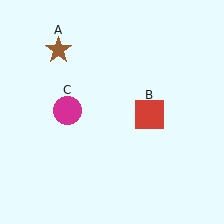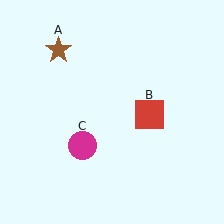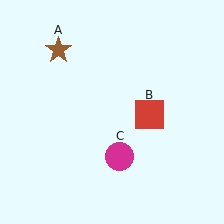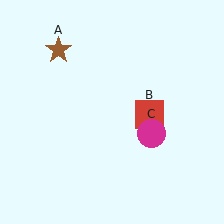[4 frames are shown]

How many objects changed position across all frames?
1 object changed position: magenta circle (object C).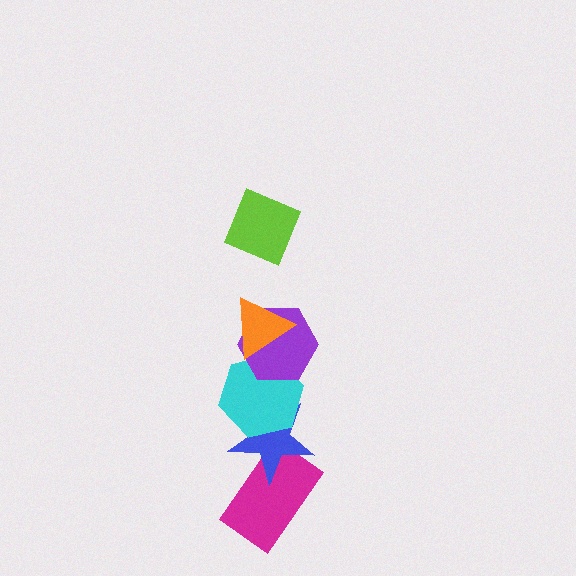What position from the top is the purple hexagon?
The purple hexagon is 3rd from the top.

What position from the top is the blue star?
The blue star is 5th from the top.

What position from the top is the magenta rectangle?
The magenta rectangle is 6th from the top.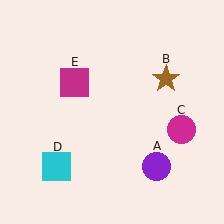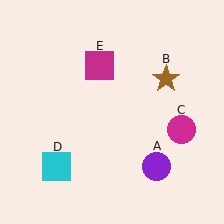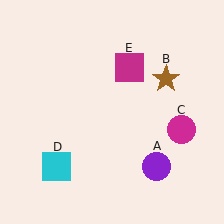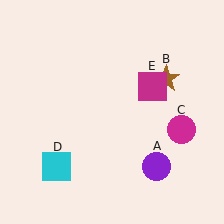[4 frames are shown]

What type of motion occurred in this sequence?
The magenta square (object E) rotated clockwise around the center of the scene.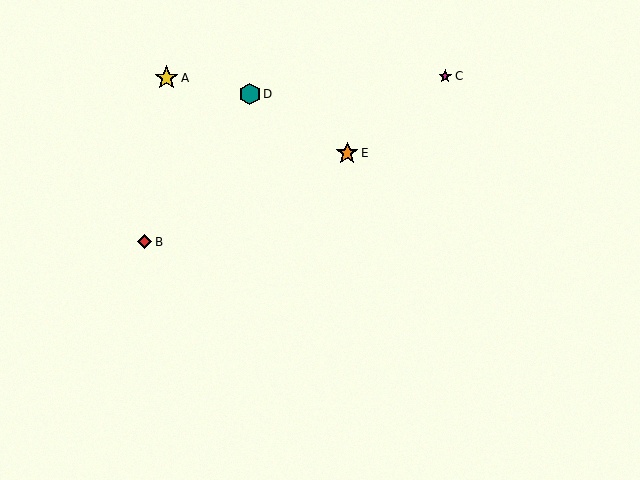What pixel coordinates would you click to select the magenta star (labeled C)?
Click at (445, 76) to select the magenta star C.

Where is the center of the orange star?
The center of the orange star is at (347, 153).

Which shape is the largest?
The yellow star (labeled A) is the largest.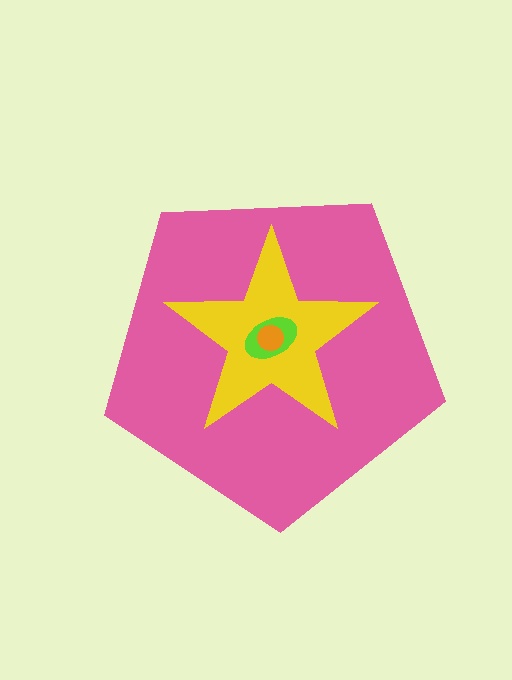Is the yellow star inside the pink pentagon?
Yes.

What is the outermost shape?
The pink pentagon.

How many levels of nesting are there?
4.